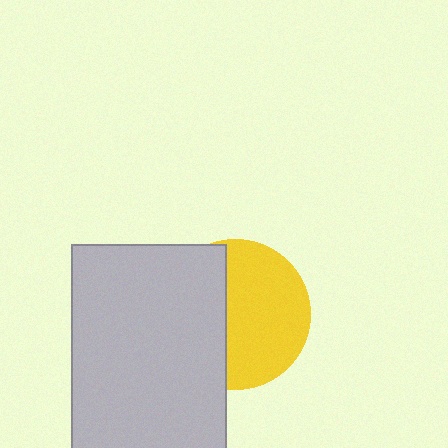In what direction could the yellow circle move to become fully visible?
The yellow circle could move right. That would shift it out from behind the light gray rectangle entirely.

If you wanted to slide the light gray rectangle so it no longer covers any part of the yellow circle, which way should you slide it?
Slide it left — that is the most direct way to separate the two shapes.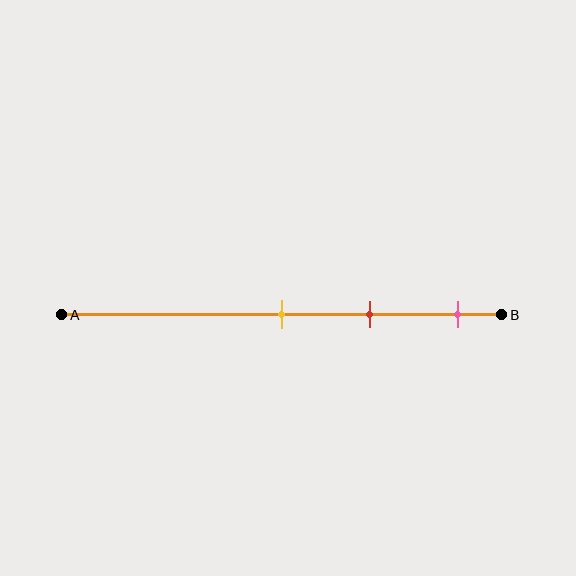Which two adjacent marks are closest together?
The yellow and red marks are the closest adjacent pair.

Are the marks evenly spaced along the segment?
Yes, the marks are approximately evenly spaced.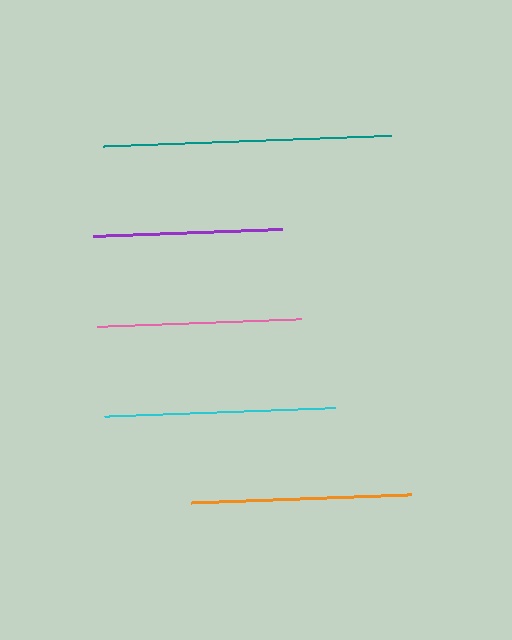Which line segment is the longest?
The teal line is the longest at approximately 288 pixels.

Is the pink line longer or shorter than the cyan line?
The cyan line is longer than the pink line.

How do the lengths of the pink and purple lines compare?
The pink and purple lines are approximately the same length.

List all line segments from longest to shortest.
From longest to shortest: teal, cyan, orange, pink, purple.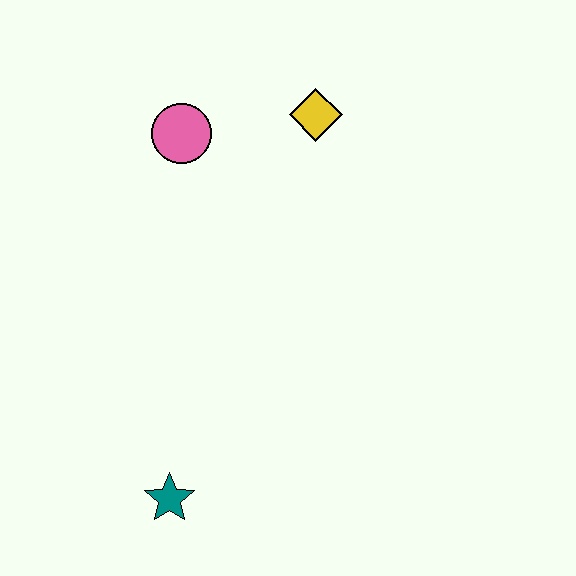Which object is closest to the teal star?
The pink circle is closest to the teal star.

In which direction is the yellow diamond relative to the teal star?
The yellow diamond is above the teal star.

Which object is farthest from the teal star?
The yellow diamond is farthest from the teal star.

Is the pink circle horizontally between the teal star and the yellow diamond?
Yes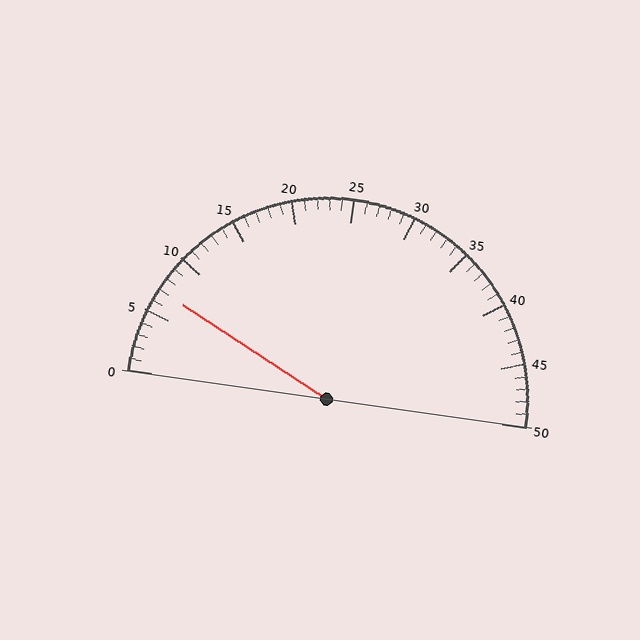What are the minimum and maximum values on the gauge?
The gauge ranges from 0 to 50.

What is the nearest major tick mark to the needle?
The nearest major tick mark is 5.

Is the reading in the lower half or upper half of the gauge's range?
The reading is in the lower half of the range (0 to 50).